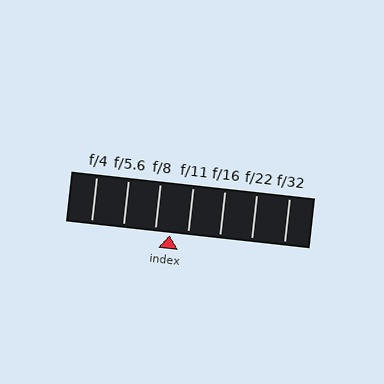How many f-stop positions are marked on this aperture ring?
There are 7 f-stop positions marked.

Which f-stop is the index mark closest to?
The index mark is closest to f/8.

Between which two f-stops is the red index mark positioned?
The index mark is between f/8 and f/11.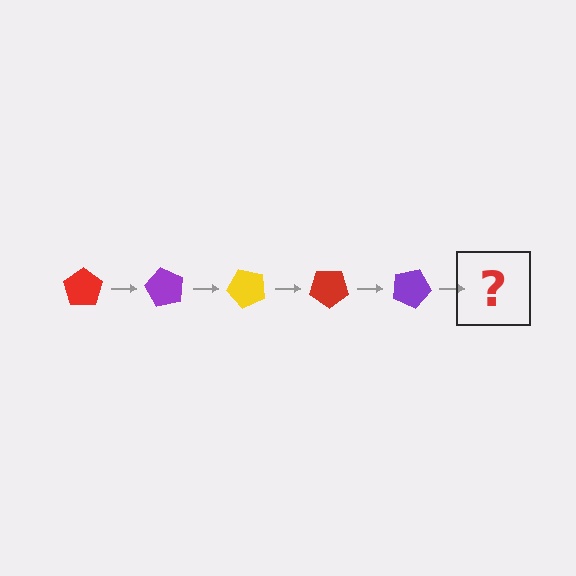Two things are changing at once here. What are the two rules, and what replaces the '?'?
The two rules are that it rotates 60 degrees each step and the color cycles through red, purple, and yellow. The '?' should be a yellow pentagon, rotated 300 degrees from the start.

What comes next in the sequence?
The next element should be a yellow pentagon, rotated 300 degrees from the start.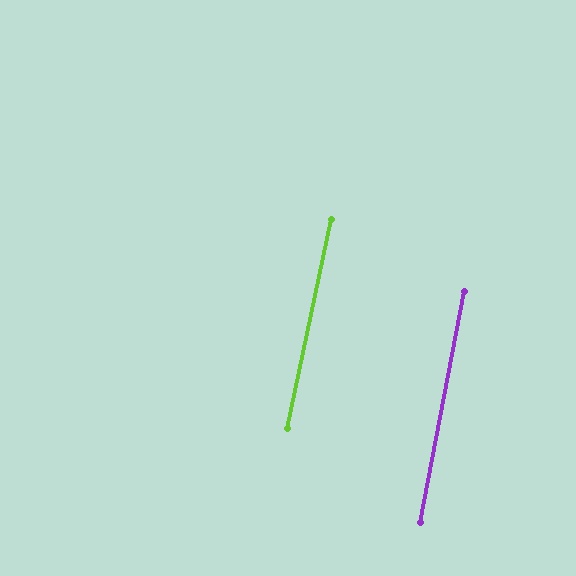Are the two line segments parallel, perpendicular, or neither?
Parallel — their directions differ by only 1.0°.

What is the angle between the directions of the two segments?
Approximately 1 degree.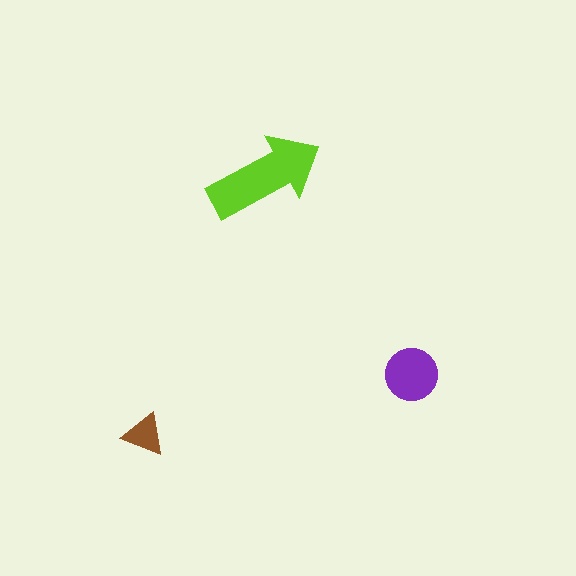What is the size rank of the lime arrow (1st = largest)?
1st.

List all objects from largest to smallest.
The lime arrow, the purple circle, the brown triangle.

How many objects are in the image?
There are 3 objects in the image.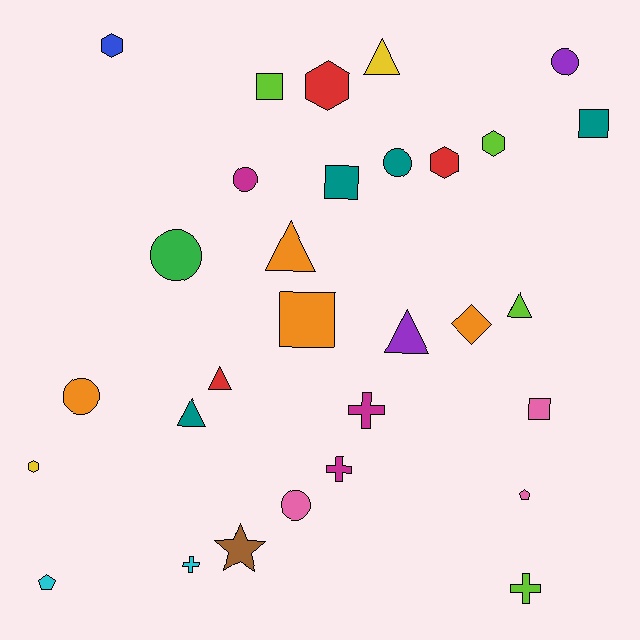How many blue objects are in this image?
There is 1 blue object.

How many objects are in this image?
There are 30 objects.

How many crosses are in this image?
There are 4 crosses.